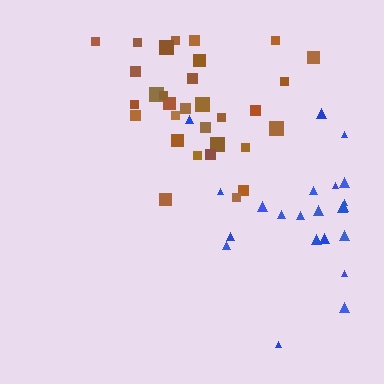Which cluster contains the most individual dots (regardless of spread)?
Brown (31).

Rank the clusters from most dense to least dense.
brown, blue.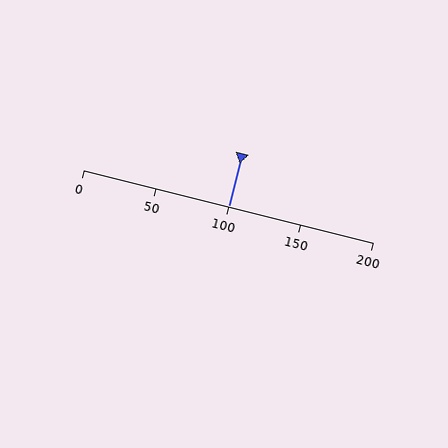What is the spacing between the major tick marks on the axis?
The major ticks are spaced 50 apart.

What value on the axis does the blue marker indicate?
The marker indicates approximately 100.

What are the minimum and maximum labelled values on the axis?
The axis runs from 0 to 200.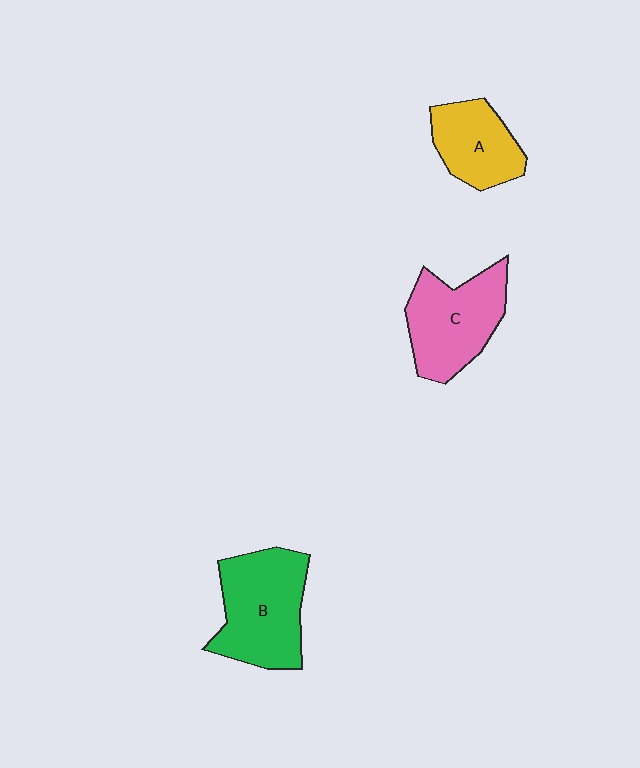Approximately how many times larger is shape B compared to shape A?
Approximately 1.5 times.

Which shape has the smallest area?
Shape A (yellow).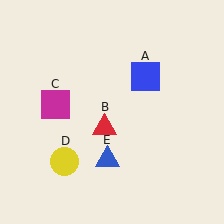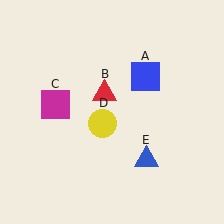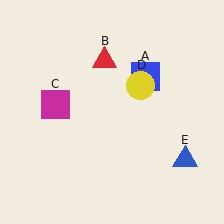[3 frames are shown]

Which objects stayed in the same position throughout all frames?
Blue square (object A) and magenta square (object C) remained stationary.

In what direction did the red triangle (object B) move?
The red triangle (object B) moved up.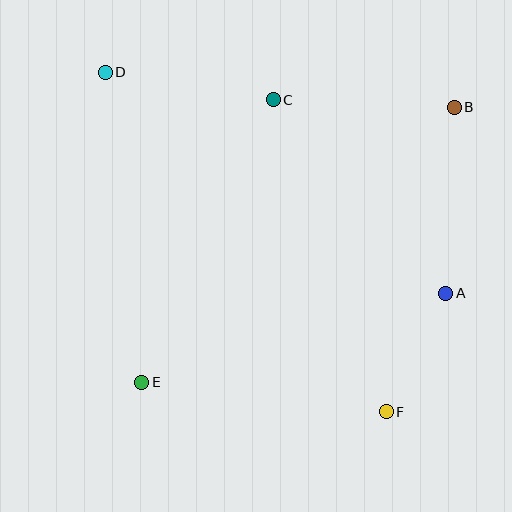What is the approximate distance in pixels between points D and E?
The distance between D and E is approximately 312 pixels.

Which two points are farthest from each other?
Points D and F are farthest from each other.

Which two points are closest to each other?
Points A and F are closest to each other.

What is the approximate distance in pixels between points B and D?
The distance between B and D is approximately 350 pixels.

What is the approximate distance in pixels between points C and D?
The distance between C and D is approximately 170 pixels.